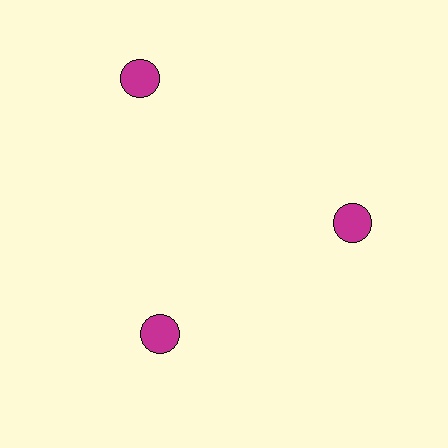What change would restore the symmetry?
The symmetry would be restored by moving it inward, back onto the ring so that all 3 circles sit at equal angles and equal distance from the center.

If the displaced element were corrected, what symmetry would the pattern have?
It would have 3-fold rotational symmetry — the pattern would map onto itself every 120 degrees.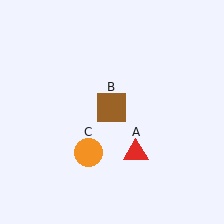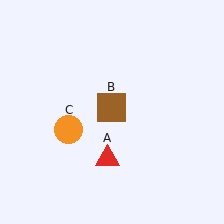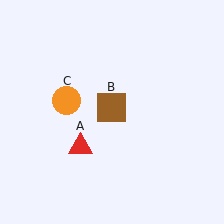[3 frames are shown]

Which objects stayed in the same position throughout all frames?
Brown square (object B) remained stationary.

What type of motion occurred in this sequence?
The red triangle (object A), orange circle (object C) rotated clockwise around the center of the scene.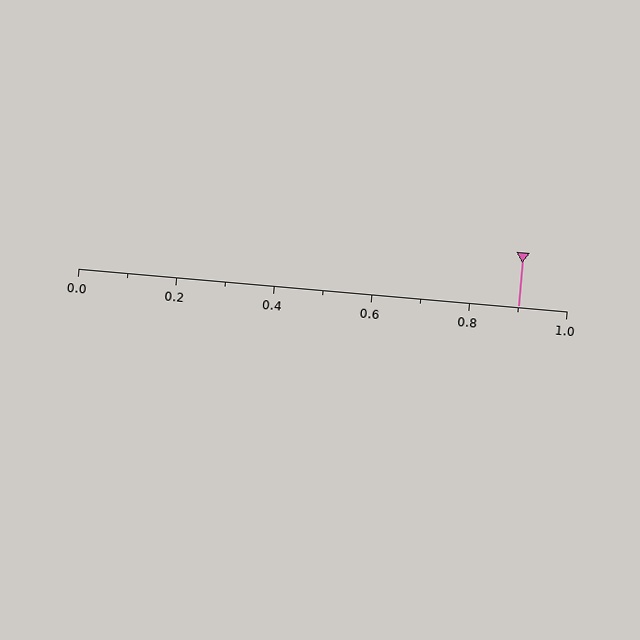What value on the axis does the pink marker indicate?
The marker indicates approximately 0.9.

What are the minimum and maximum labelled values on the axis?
The axis runs from 0.0 to 1.0.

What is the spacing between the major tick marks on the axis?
The major ticks are spaced 0.2 apart.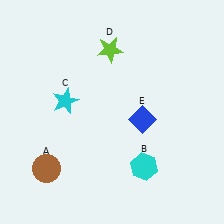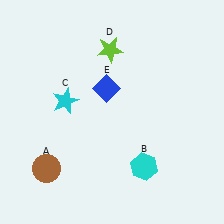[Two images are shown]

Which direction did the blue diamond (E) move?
The blue diamond (E) moved left.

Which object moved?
The blue diamond (E) moved left.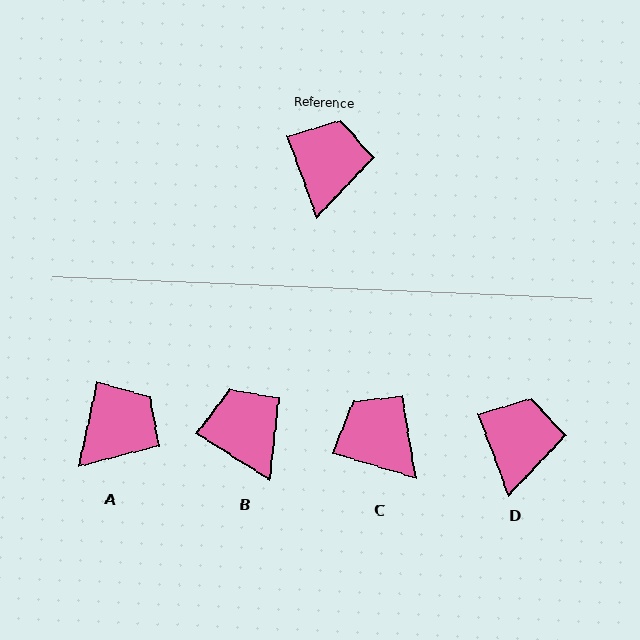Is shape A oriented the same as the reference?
No, it is off by about 32 degrees.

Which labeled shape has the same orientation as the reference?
D.